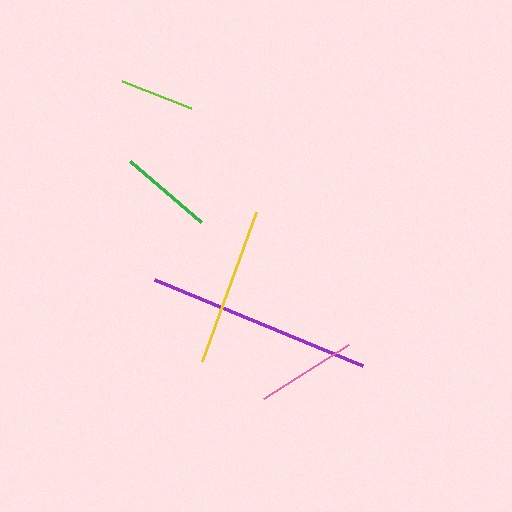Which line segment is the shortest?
The lime line is the shortest at approximately 74 pixels.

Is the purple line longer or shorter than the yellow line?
The purple line is longer than the yellow line.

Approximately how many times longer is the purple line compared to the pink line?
The purple line is approximately 2.2 times the length of the pink line.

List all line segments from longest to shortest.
From longest to shortest: purple, yellow, pink, green, lime.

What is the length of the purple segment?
The purple segment is approximately 225 pixels long.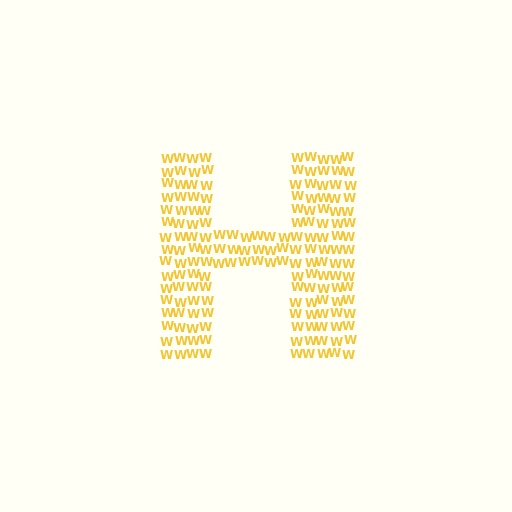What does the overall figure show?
The overall figure shows the letter H.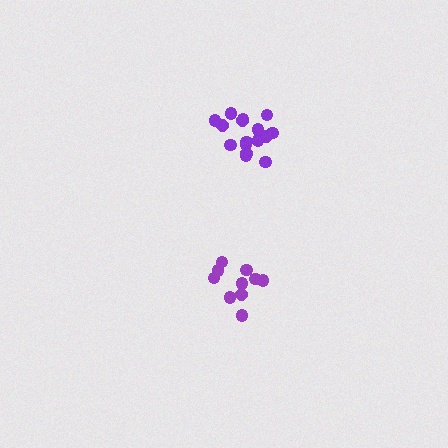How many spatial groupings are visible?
There are 2 spatial groupings.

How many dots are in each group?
Group 1: 16 dots, Group 2: 10 dots (26 total).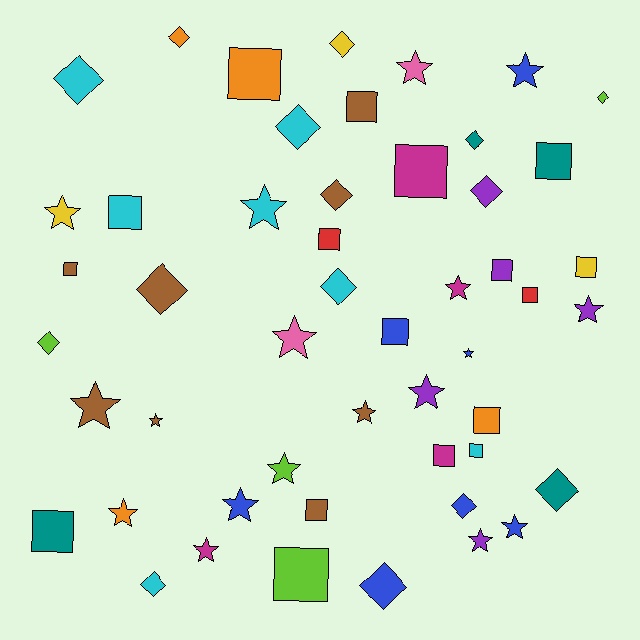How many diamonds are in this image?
There are 15 diamonds.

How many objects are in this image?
There are 50 objects.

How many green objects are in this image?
There are no green objects.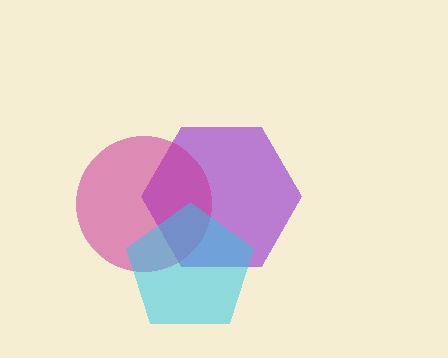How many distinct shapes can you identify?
There are 3 distinct shapes: a purple hexagon, a magenta circle, a cyan pentagon.